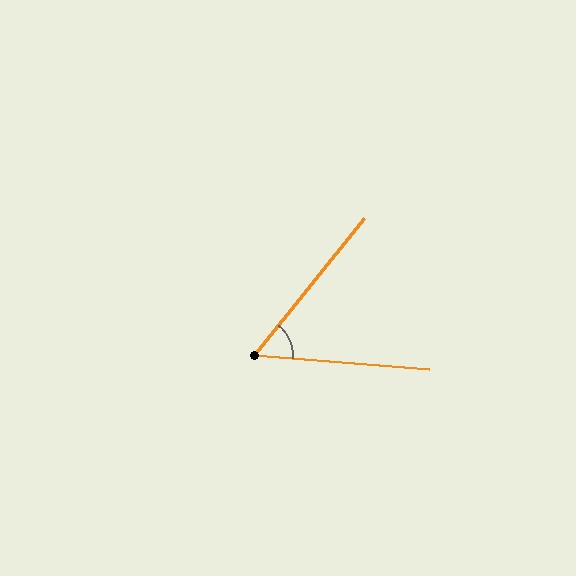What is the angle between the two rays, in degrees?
Approximately 56 degrees.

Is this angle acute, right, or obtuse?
It is acute.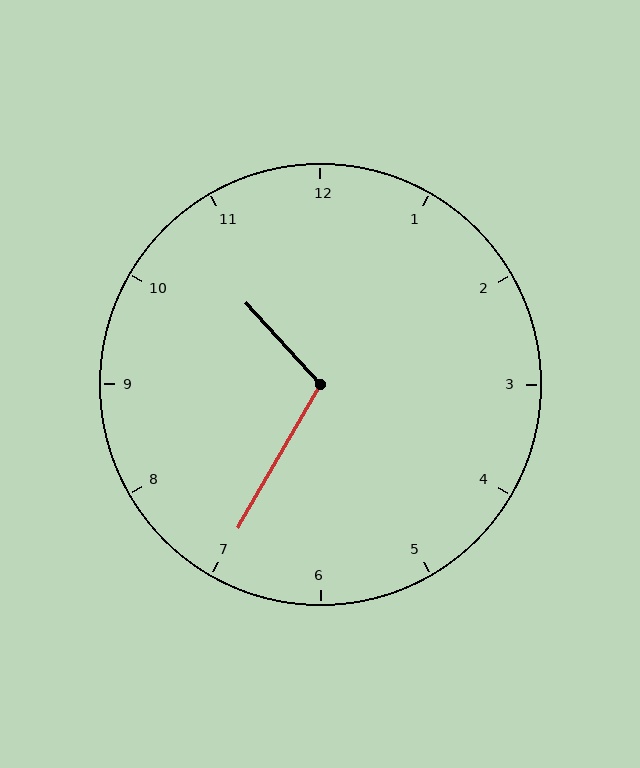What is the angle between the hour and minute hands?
Approximately 108 degrees.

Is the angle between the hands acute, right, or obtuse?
It is obtuse.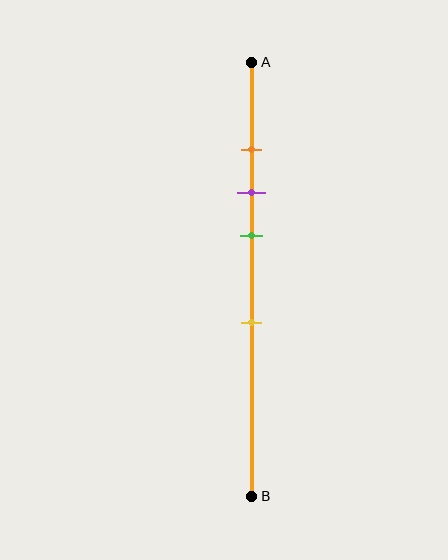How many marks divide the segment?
There are 4 marks dividing the segment.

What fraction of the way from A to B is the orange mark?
The orange mark is approximately 20% (0.2) of the way from A to B.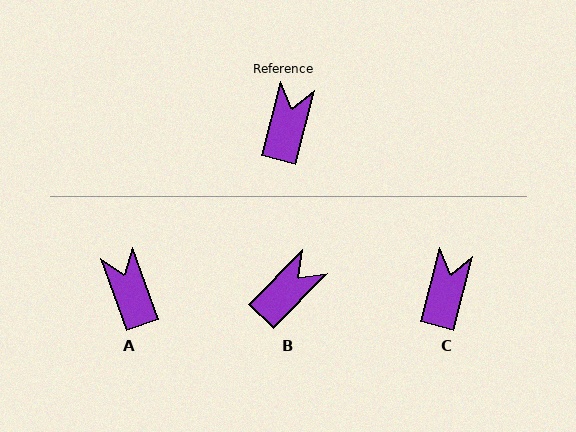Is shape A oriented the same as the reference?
No, it is off by about 34 degrees.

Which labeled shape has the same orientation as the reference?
C.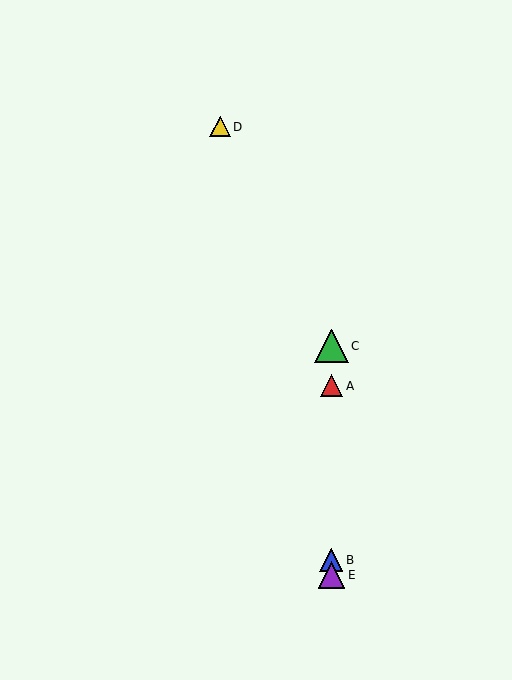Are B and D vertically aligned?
No, B is at x≈331 and D is at x≈220.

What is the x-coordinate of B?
Object B is at x≈331.